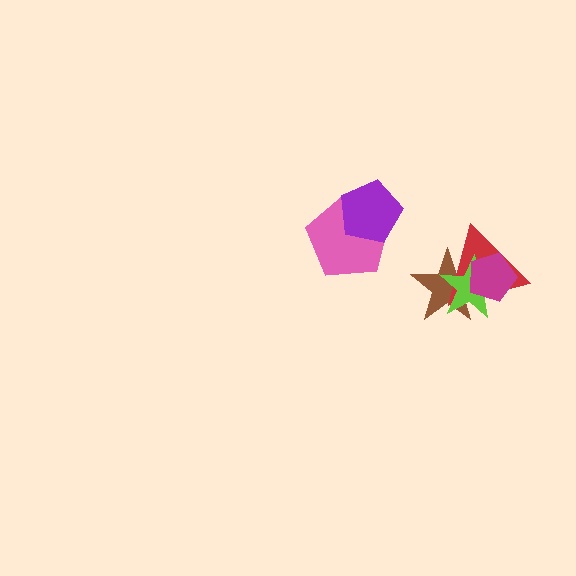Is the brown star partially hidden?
Yes, it is partially covered by another shape.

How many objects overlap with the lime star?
3 objects overlap with the lime star.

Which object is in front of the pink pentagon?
The purple pentagon is in front of the pink pentagon.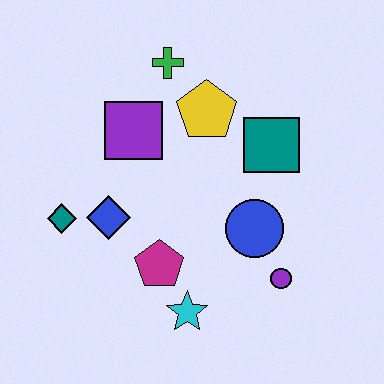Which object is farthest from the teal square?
The teal diamond is farthest from the teal square.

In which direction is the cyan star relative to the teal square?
The cyan star is below the teal square.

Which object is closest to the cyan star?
The magenta pentagon is closest to the cyan star.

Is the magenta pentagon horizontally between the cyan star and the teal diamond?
Yes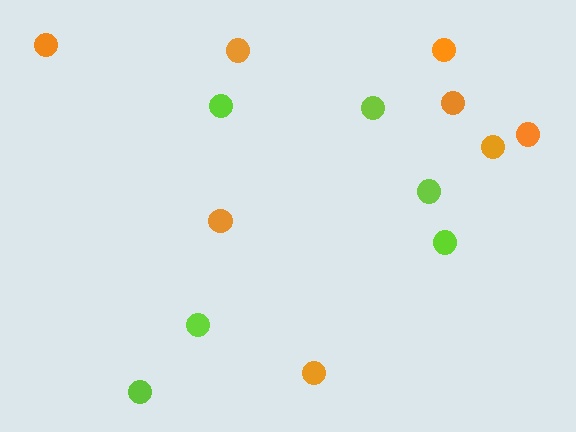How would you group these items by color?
There are 2 groups: one group of lime circles (6) and one group of orange circles (8).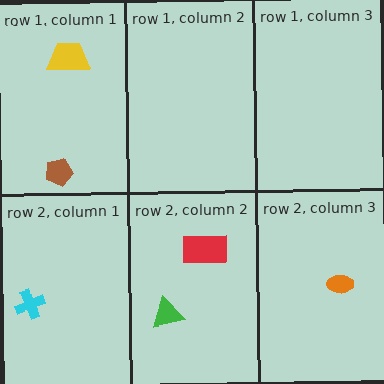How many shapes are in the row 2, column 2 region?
2.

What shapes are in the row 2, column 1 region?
The cyan cross.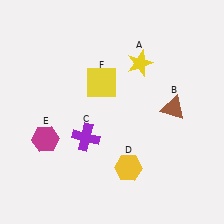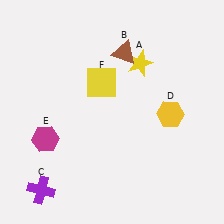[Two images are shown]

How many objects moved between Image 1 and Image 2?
3 objects moved between the two images.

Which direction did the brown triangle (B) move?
The brown triangle (B) moved up.